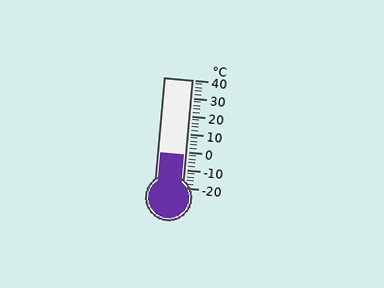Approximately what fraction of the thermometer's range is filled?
The thermometer is filled to approximately 30% of its range.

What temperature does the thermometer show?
The thermometer shows approximately -2°C.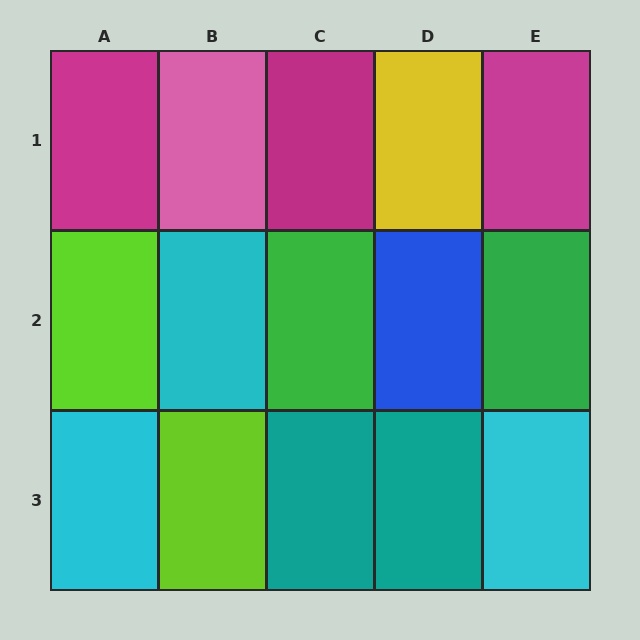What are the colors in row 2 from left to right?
Lime, cyan, green, blue, green.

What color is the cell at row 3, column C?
Teal.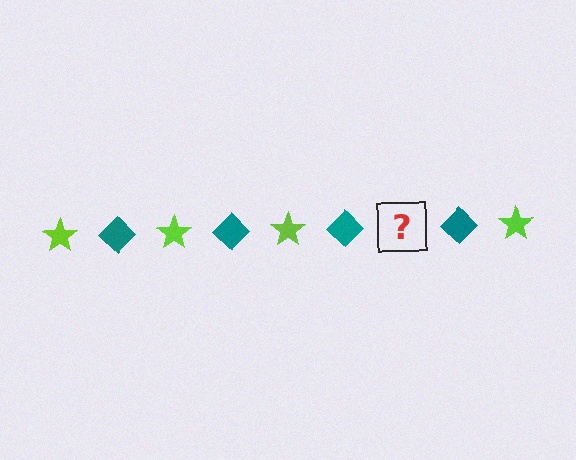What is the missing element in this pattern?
The missing element is a lime star.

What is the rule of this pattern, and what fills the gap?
The rule is that the pattern alternates between lime star and teal diamond. The gap should be filled with a lime star.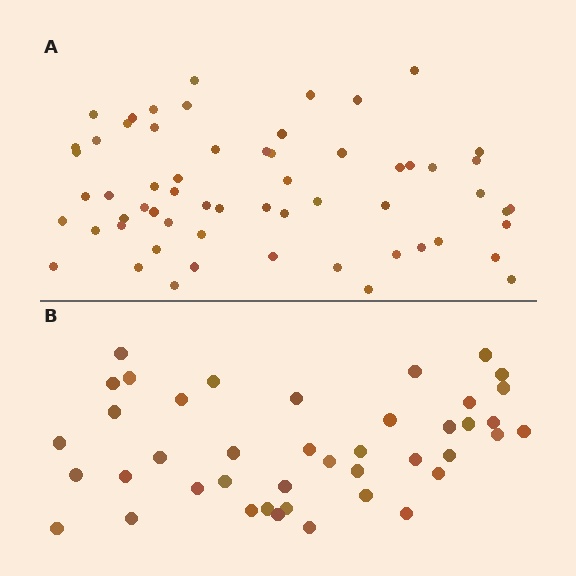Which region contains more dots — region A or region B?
Region A (the top region) has more dots.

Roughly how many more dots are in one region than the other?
Region A has approximately 20 more dots than region B.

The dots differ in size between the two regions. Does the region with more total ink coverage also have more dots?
No. Region B has more total ink coverage because its dots are larger, but region A actually contains more individual dots. Total area can be misleading — the number of items is what matters here.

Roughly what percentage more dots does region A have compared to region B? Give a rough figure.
About 45% more.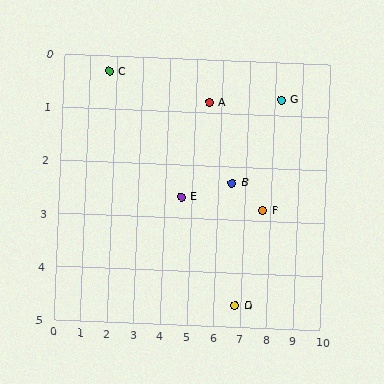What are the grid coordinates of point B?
Point B is at approximately (6.5, 2.3).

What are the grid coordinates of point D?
Point D is at approximately (6.8, 4.6).